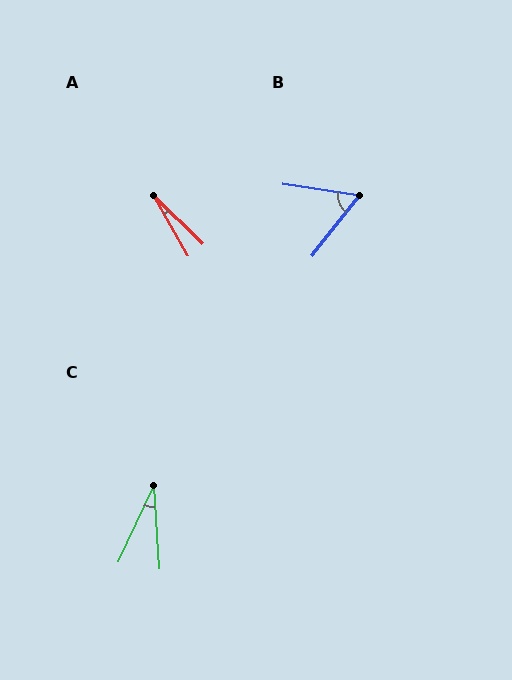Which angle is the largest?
B, at approximately 60 degrees.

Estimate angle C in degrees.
Approximately 29 degrees.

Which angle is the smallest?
A, at approximately 16 degrees.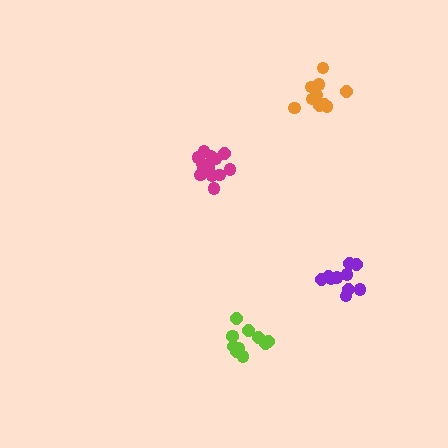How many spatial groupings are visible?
There are 4 spatial groupings.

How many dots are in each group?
Group 1: 11 dots, Group 2: 10 dots, Group 3: 14 dots, Group 4: 10 dots (45 total).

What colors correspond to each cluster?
The clusters are colored: lime, purple, magenta, orange.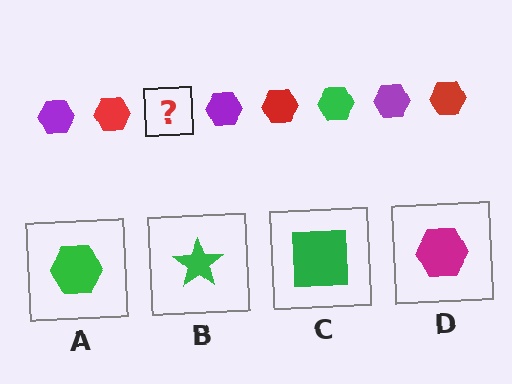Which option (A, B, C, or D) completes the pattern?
A.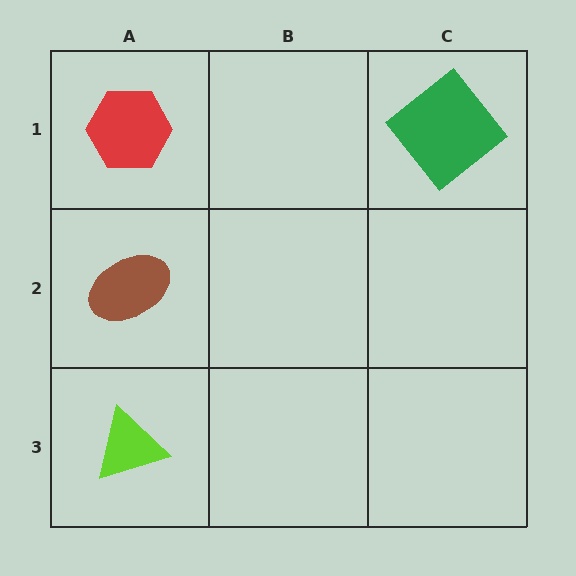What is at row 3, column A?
A lime triangle.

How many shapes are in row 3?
1 shape.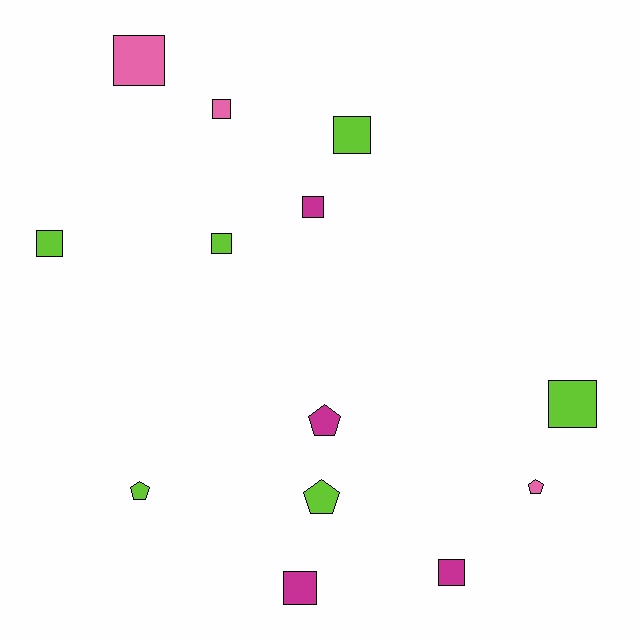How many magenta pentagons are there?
There is 1 magenta pentagon.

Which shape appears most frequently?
Square, with 9 objects.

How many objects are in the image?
There are 13 objects.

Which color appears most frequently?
Lime, with 6 objects.